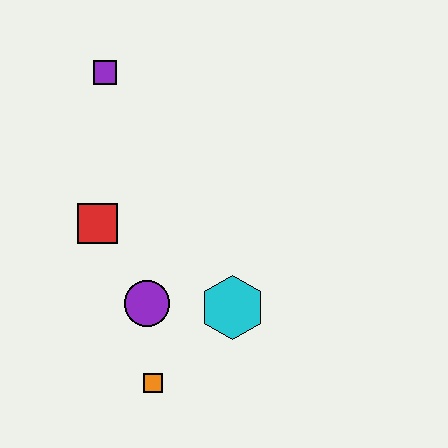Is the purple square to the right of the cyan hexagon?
No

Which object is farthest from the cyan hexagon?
The purple square is farthest from the cyan hexagon.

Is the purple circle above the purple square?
No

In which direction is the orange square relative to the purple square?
The orange square is below the purple square.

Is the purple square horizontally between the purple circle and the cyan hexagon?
No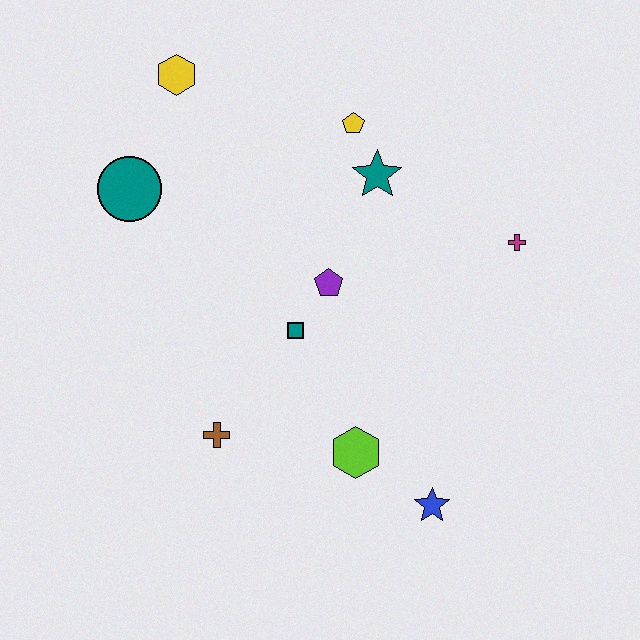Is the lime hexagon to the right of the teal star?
No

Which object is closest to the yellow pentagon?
The teal star is closest to the yellow pentagon.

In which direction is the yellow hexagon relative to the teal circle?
The yellow hexagon is above the teal circle.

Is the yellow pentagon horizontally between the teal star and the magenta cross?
No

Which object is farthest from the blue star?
The yellow hexagon is farthest from the blue star.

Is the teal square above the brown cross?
Yes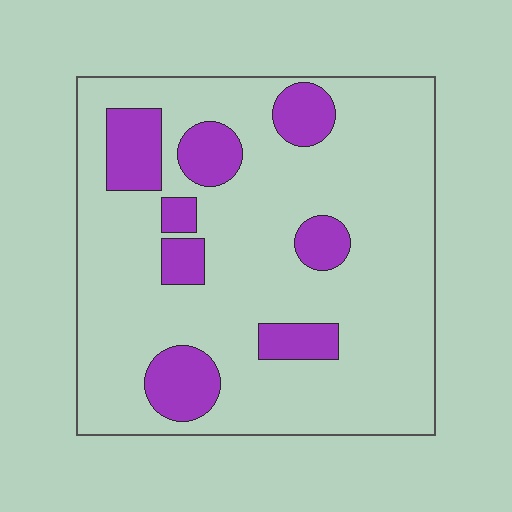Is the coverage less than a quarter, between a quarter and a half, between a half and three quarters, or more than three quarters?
Less than a quarter.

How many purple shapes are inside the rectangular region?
8.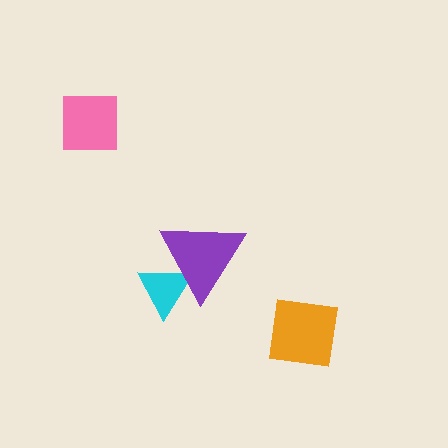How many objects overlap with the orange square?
0 objects overlap with the orange square.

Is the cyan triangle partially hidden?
Yes, it is partially covered by another shape.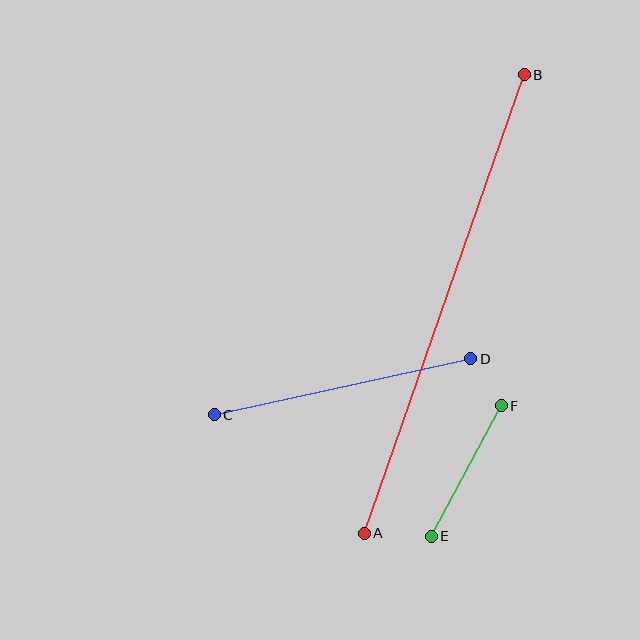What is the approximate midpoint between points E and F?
The midpoint is at approximately (466, 471) pixels.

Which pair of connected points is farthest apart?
Points A and B are farthest apart.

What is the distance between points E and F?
The distance is approximately 148 pixels.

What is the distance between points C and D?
The distance is approximately 263 pixels.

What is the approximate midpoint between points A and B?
The midpoint is at approximately (444, 304) pixels.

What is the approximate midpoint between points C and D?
The midpoint is at approximately (343, 387) pixels.